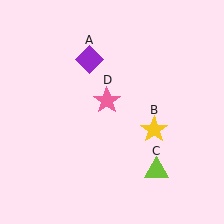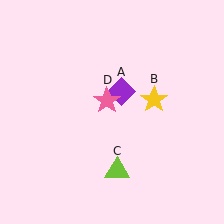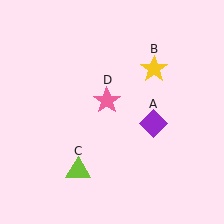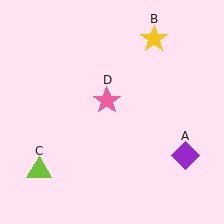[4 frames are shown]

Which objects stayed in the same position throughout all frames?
Pink star (object D) remained stationary.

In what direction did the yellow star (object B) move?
The yellow star (object B) moved up.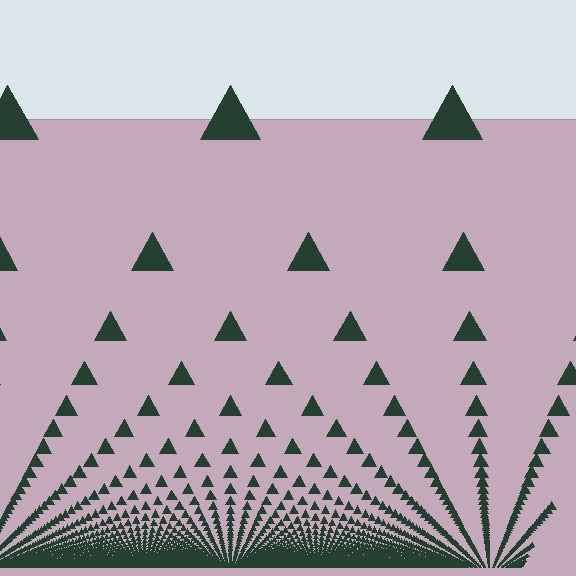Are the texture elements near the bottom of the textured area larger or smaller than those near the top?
Smaller. The gradient is inverted — elements near the bottom are smaller and denser.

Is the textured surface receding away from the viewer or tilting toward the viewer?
The surface appears to tilt toward the viewer. Texture elements get larger and sparser toward the top.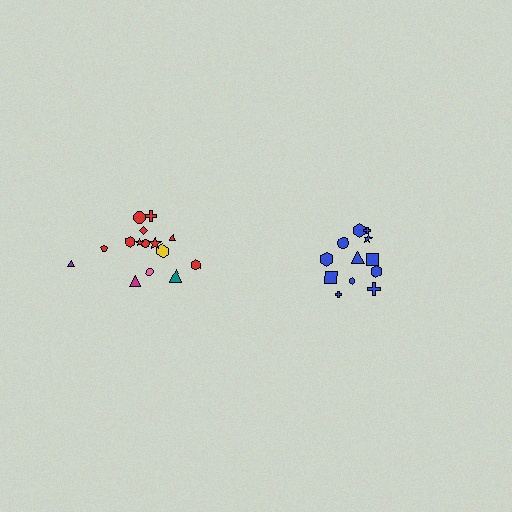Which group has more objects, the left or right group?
The left group.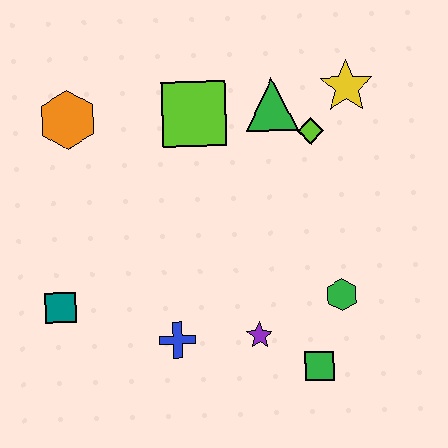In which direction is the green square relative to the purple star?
The green square is to the right of the purple star.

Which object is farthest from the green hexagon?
The orange hexagon is farthest from the green hexagon.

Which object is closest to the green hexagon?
The green square is closest to the green hexagon.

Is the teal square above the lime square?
No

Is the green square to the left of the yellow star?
Yes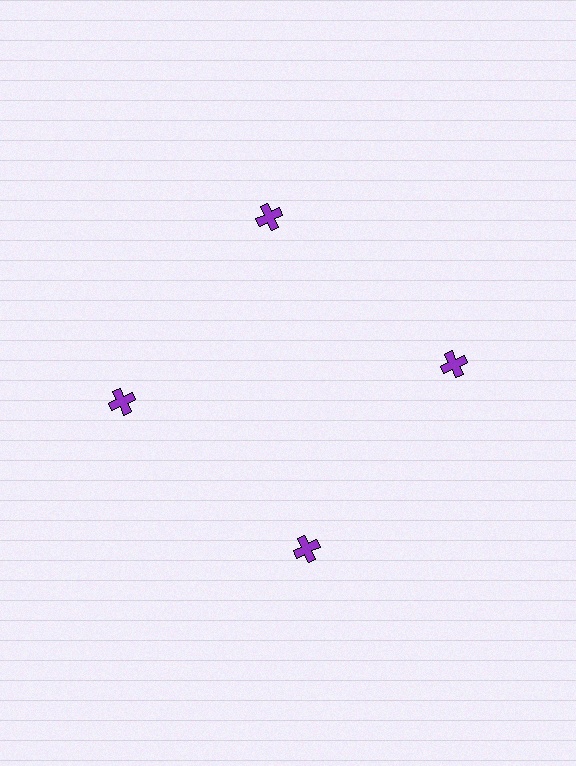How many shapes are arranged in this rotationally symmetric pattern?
There are 4 shapes, arranged in 4 groups of 1.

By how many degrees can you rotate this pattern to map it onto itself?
The pattern maps onto itself every 90 degrees of rotation.